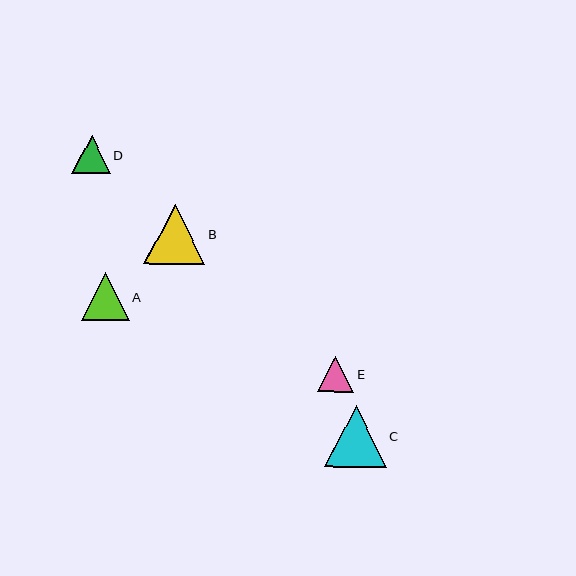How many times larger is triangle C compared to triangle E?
Triangle C is approximately 1.7 times the size of triangle E.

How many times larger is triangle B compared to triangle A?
Triangle B is approximately 1.3 times the size of triangle A.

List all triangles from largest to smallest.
From largest to smallest: C, B, A, D, E.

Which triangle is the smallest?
Triangle E is the smallest with a size of approximately 36 pixels.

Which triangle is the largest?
Triangle C is the largest with a size of approximately 62 pixels.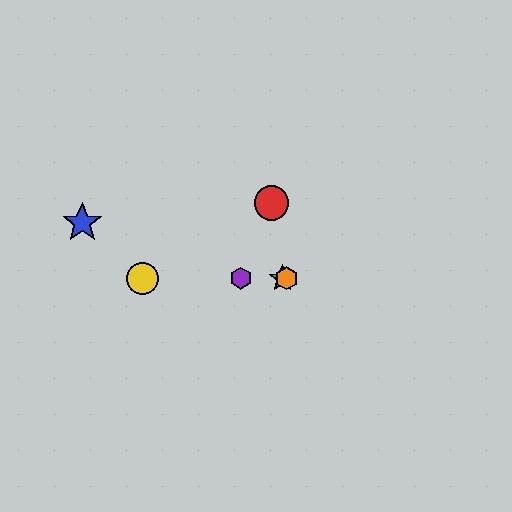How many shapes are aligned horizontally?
4 shapes (the green star, the yellow circle, the purple hexagon, the orange hexagon) are aligned horizontally.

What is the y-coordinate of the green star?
The green star is at y≈278.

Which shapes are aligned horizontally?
The green star, the yellow circle, the purple hexagon, the orange hexagon are aligned horizontally.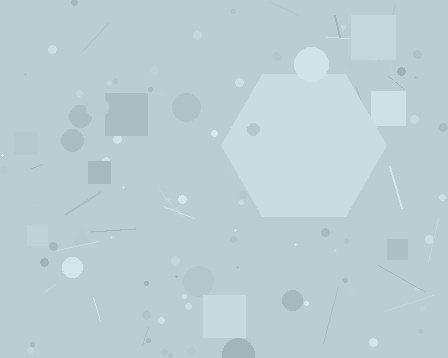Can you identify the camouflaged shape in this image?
The camouflaged shape is a hexagon.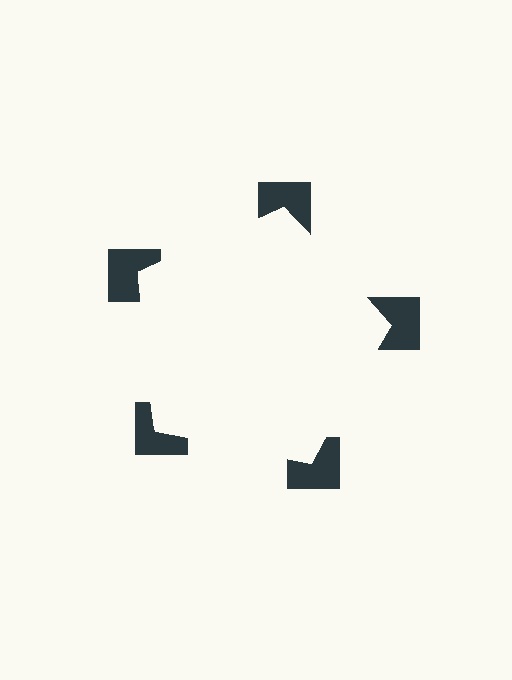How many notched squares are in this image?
There are 5 — one at each vertex of the illusory pentagon.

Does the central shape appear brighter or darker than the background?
It typically appears slightly brighter than the background, even though no actual brightness change is drawn.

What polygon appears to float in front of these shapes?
An illusory pentagon — its edges are inferred from the aligned wedge cuts in the notched squares, not physically drawn.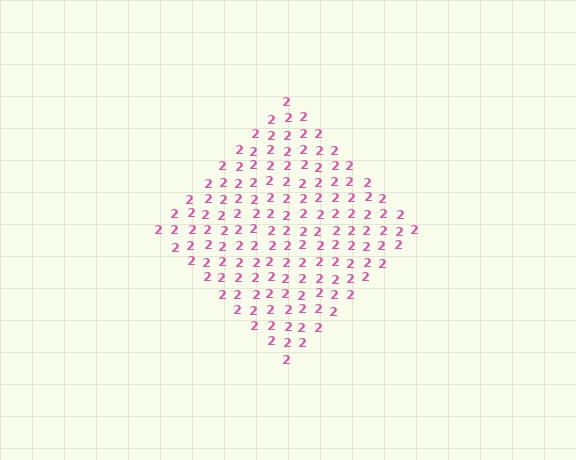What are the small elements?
The small elements are digit 2's.